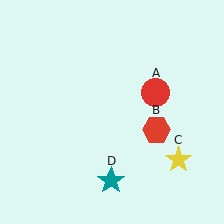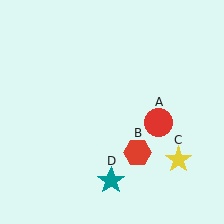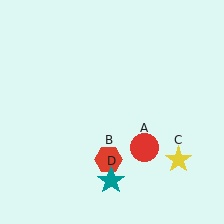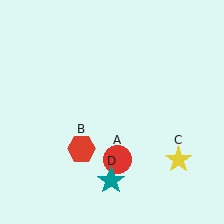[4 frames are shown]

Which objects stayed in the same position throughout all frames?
Yellow star (object C) and teal star (object D) remained stationary.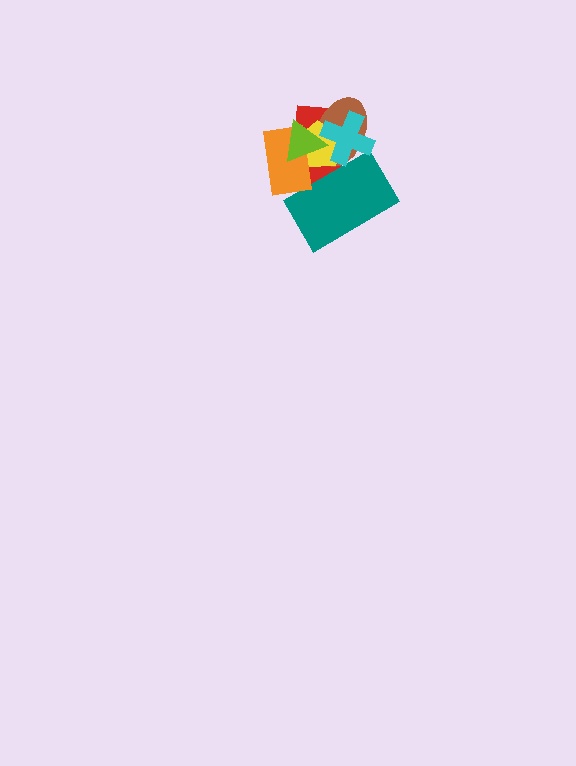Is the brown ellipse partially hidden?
Yes, it is partially covered by another shape.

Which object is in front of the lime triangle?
The cyan cross is in front of the lime triangle.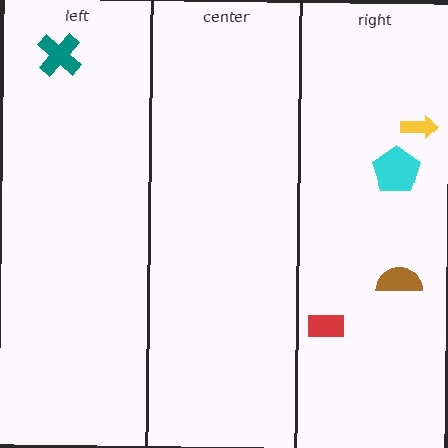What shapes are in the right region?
The cyan pentagon, the yellow arrow, the brown semicircle, the red rectangle.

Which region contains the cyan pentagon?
The right region.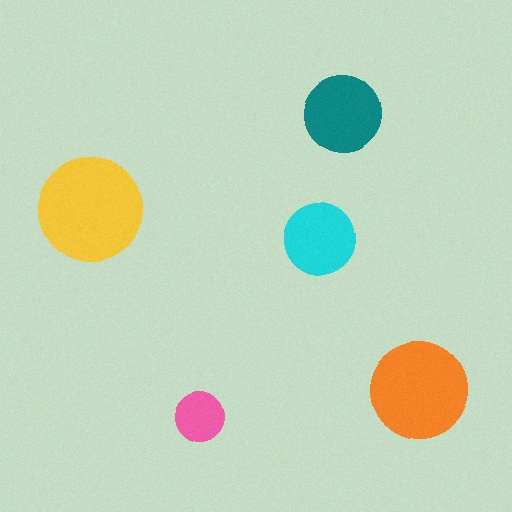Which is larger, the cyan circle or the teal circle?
The teal one.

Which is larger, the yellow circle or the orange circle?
The yellow one.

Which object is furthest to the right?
The orange circle is rightmost.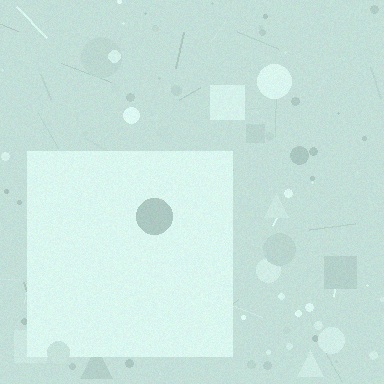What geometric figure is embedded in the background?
A square is embedded in the background.